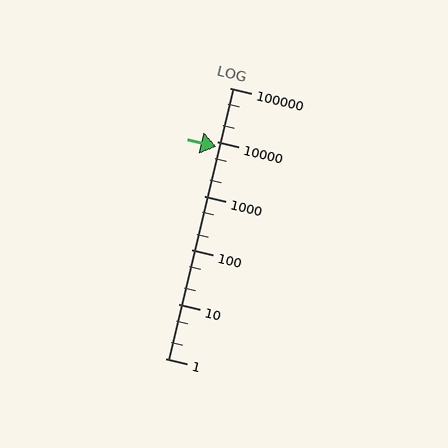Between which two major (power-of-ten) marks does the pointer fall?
The pointer is between 1000 and 10000.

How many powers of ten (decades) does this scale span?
The scale spans 5 decades, from 1 to 100000.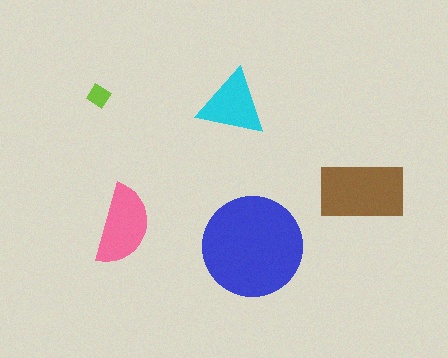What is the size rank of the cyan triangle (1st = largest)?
4th.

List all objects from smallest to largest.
The lime diamond, the cyan triangle, the pink semicircle, the brown rectangle, the blue circle.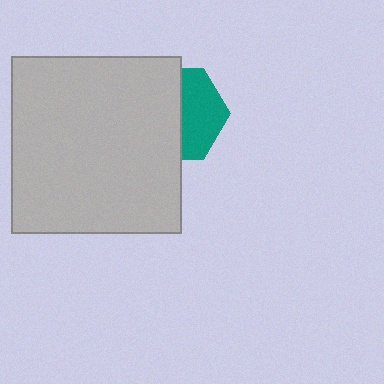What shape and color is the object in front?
The object in front is a light gray rectangle.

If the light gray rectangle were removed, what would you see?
You would see the complete teal hexagon.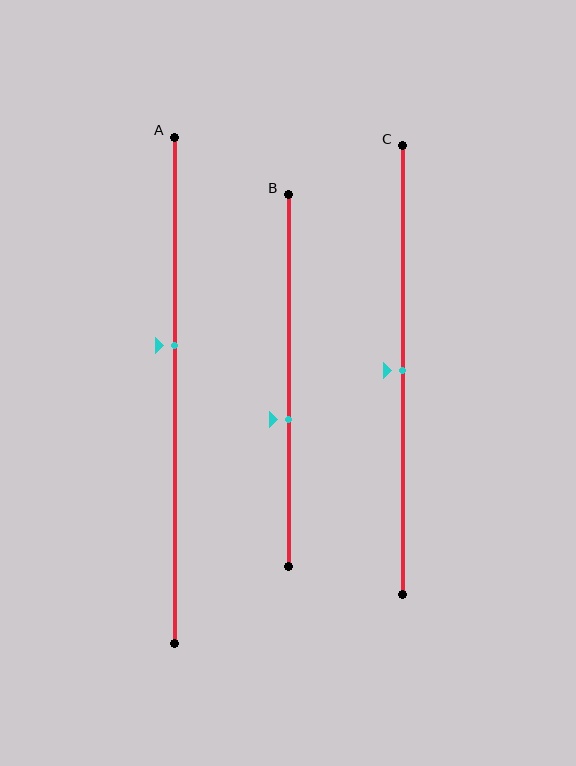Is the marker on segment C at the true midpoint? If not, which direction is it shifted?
Yes, the marker on segment C is at the true midpoint.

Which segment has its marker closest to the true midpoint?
Segment C has its marker closest to the true midpoint.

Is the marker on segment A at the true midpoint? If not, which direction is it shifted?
No, the marker on segment A is shifted upward by about 9% of the segment length.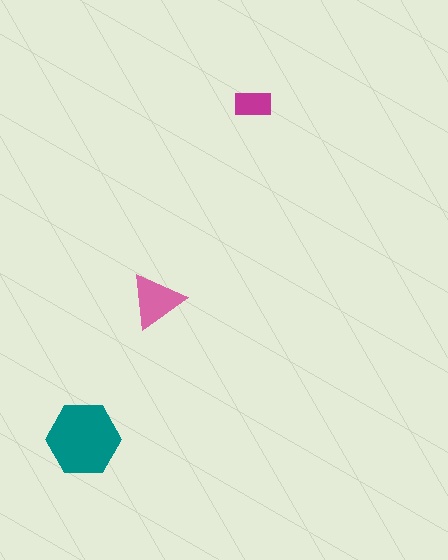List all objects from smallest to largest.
The magenta rectangle, the pink triangle, the teal hexagon.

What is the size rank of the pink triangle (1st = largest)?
2nd.